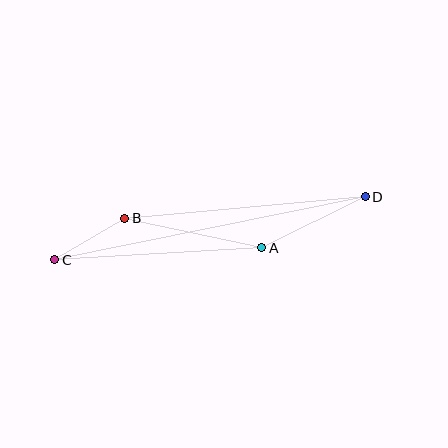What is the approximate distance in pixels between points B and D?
The distance between B and D is approximately 241 pixels.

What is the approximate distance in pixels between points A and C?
The distance between A and C is approximately 207 pixels.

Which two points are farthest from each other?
Points C and D are farthest from each other.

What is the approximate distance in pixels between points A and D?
The distance between A and D is approximately 115 pixels.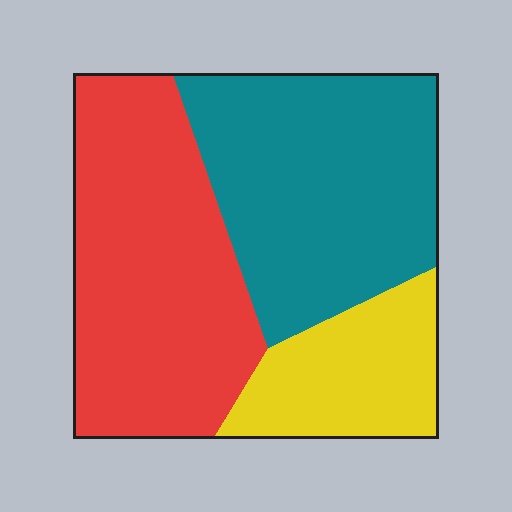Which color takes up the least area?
Yellow, at roughly 20%.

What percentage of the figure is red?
Red covers around 40% of the figure.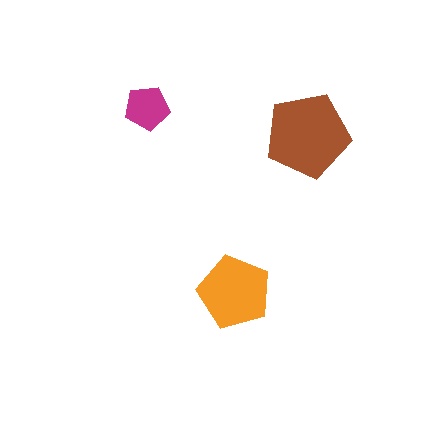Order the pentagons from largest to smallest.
the brown one, the orange one, the magenta one.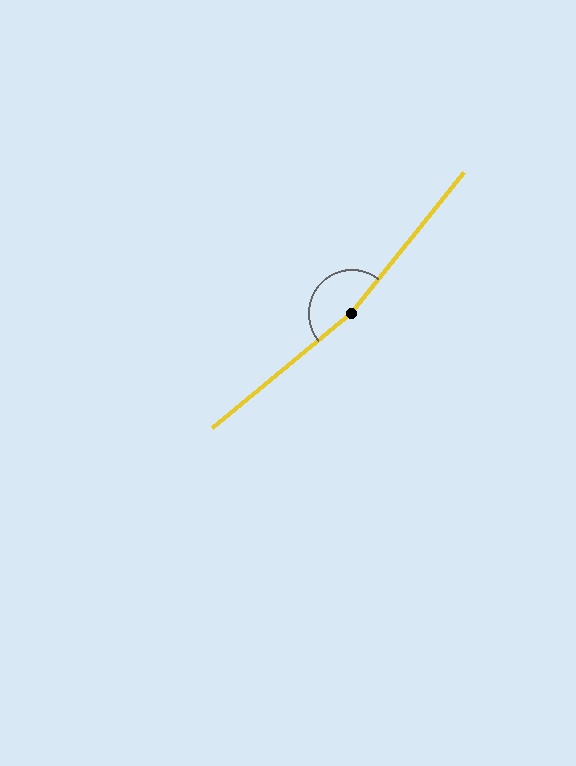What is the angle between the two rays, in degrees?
Approximately 168 degrees.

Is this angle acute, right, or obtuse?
It is obtuse.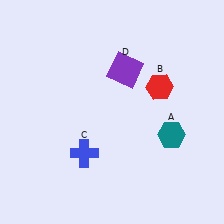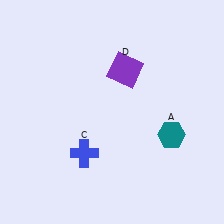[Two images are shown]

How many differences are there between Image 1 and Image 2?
There is 1 difference between the two images.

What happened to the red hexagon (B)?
The red hexagon (B) was removed in Image 2. It was in the top-right area of Image 1.